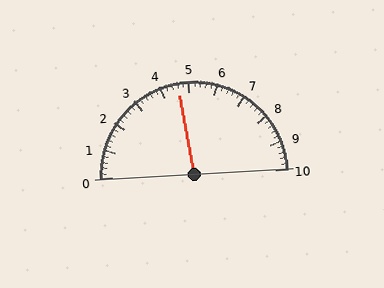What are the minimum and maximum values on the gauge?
The gauge ranges from 0 to 10.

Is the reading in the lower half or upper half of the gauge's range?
The reading is in the lower half of the range (0 to 10).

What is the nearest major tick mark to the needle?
The nearest major tick mark is 5.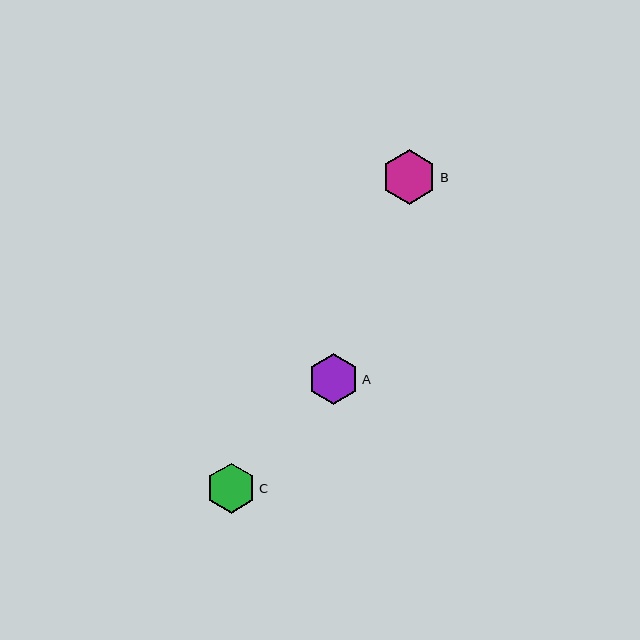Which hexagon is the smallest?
Hexagon C is the smallest with a size of approximately 50 pixels.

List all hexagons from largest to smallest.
From largest to smallest: B, A, C.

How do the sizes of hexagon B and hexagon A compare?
Hexagon B and hexagon A are approximately the same size.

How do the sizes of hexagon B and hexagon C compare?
Hexagon B and hexagon C are approximately the same size.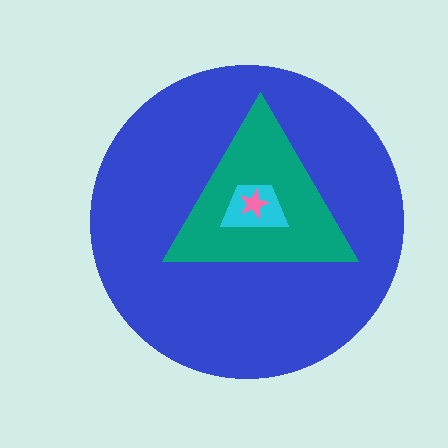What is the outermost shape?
The blue circle.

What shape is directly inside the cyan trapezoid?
The pink star.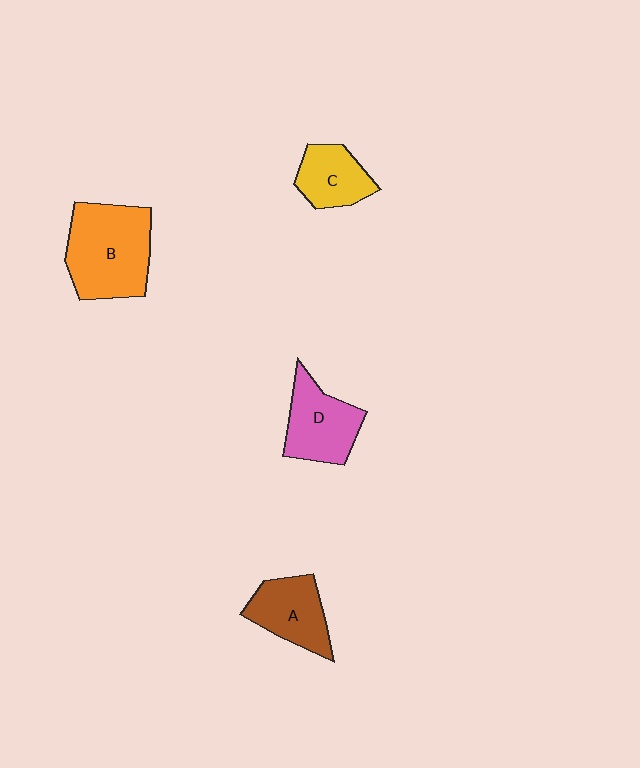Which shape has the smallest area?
Shape C (yellow).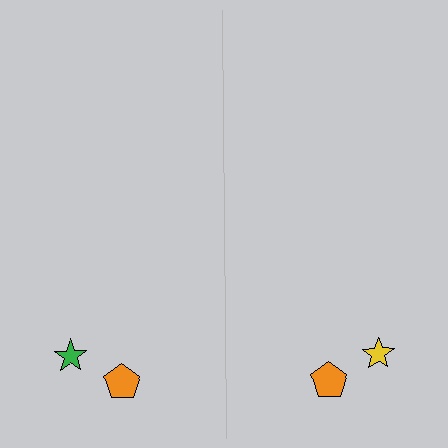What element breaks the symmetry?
The yellow star on the right side breaks the symmetry — its mirror counterpart is green.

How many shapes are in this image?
There are 4 shapes in this image.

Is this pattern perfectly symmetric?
No, the pattern is not perfectly symmetric. The yellow star on the right side breaks the symmetry — its mirror counterpart is green.